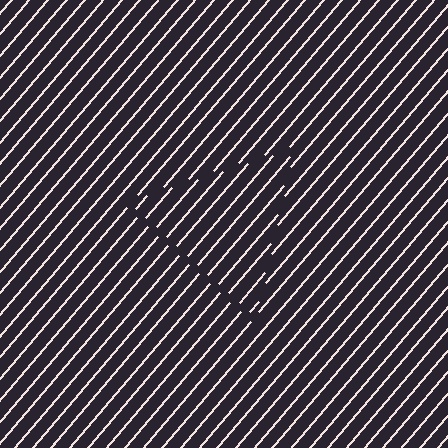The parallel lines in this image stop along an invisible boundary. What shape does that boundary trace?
An illusory triangle. The interior of the shape contains the same grating, shifted by half a period — the contour is defined by the phase discontinuity where line-ends from the inner and outer gratings abut.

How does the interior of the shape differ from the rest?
The interior of the shape contains the same grating, shifted by half a period — the contour is defined by the phase discontinuity where line-ends from the inner and outer gratings abut.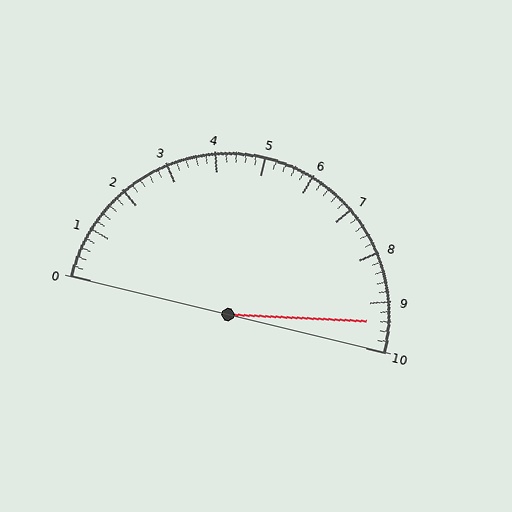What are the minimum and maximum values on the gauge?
The gauge ranges from 0 to 10.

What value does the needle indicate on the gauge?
The needle indicates approximately 9.4.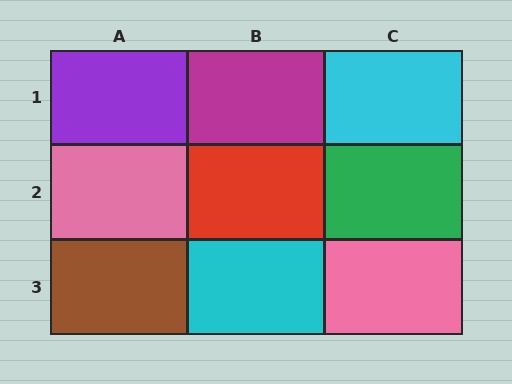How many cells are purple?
1 cell is purple.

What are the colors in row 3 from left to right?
Brown, cyan, pink.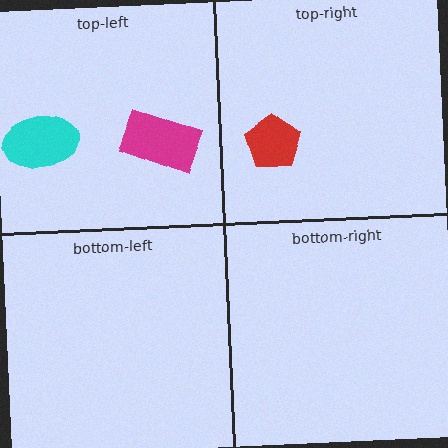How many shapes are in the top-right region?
1.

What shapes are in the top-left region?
The magenta rectangle, the cyan ellipse.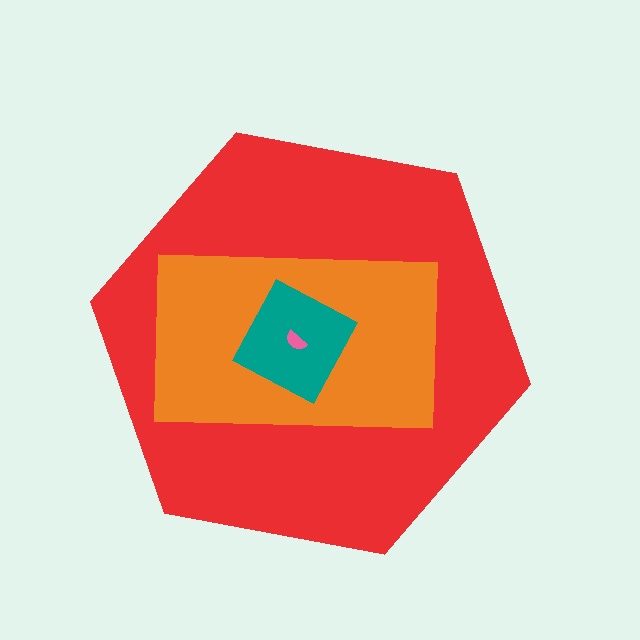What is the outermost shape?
The red hexagon.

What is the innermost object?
The pink semicircle.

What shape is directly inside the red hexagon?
The orange rectangle.